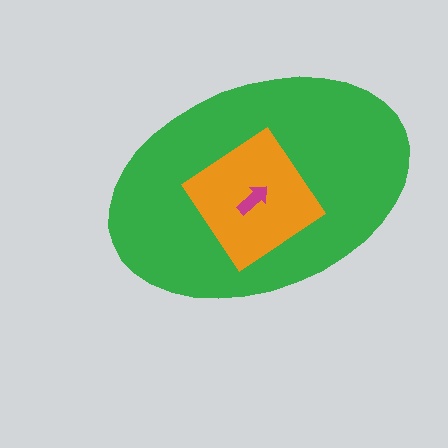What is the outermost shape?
The green ellipse.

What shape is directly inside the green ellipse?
The orange diamond.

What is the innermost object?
The magenta arrow.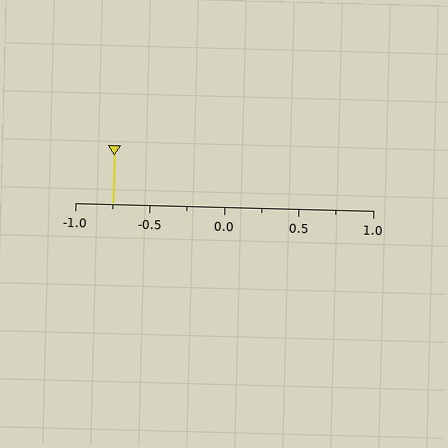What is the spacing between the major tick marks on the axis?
The major ticks are spaced 0.5 apart.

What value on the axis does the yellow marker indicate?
The marker indicates approximately -0.75.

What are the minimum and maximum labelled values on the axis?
The axis runs from -1.0 to 1.0.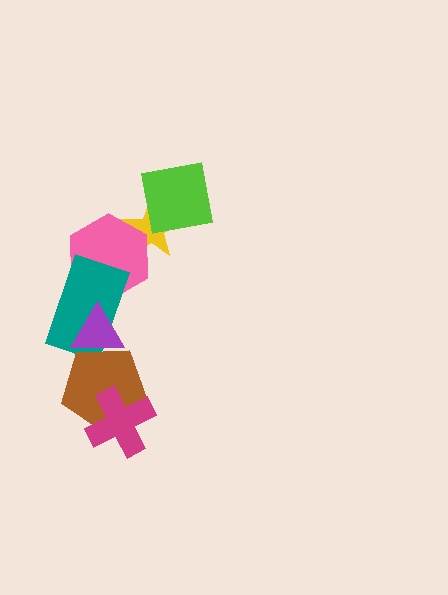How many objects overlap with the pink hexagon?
2 objects overlap with the pink hexagon.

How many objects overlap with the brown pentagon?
3 objects overlap with the brown pentagon.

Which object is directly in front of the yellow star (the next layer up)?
The pink hexagon is directly in front of the yellow star.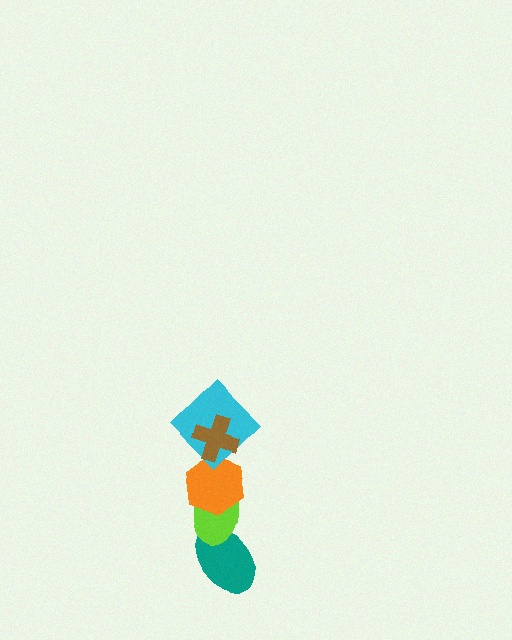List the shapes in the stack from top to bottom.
From top to bottom: the brown cross, the cyan diamond, the orange hexagon, the lime ellipse, the teal ellipse.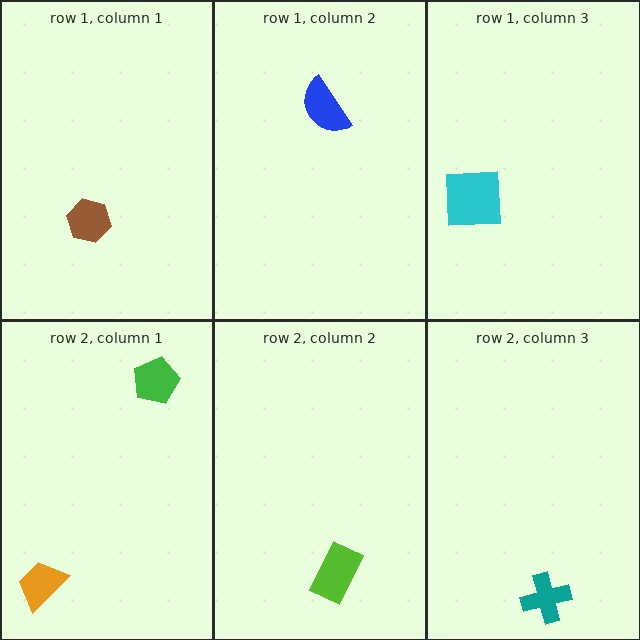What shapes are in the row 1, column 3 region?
The cyan square.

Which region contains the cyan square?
The row 1, column 3 region.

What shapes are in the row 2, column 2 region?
The lime rectangle.